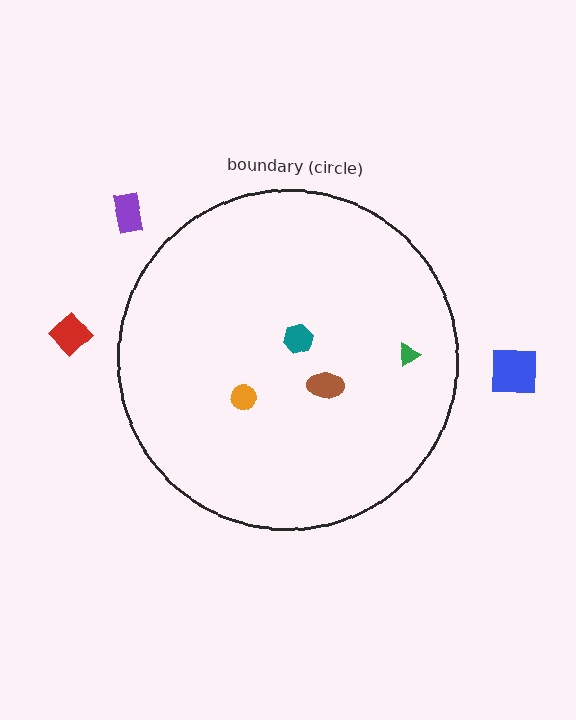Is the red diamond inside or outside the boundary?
Outside.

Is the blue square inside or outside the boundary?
Outside.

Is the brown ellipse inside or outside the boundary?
Inside.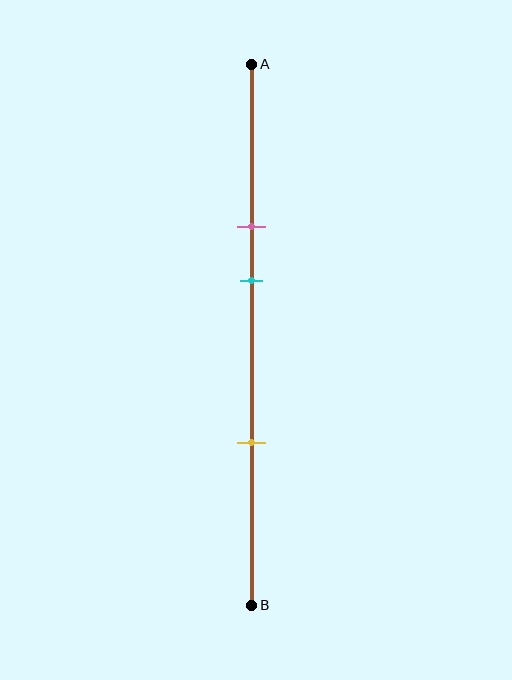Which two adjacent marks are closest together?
The pink and cyan marks are the closest adjacent pair.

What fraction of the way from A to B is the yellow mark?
The yellow mark is approximately 70% (0.7) of the way from A to B.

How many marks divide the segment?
There are 3 marks dividing the segment.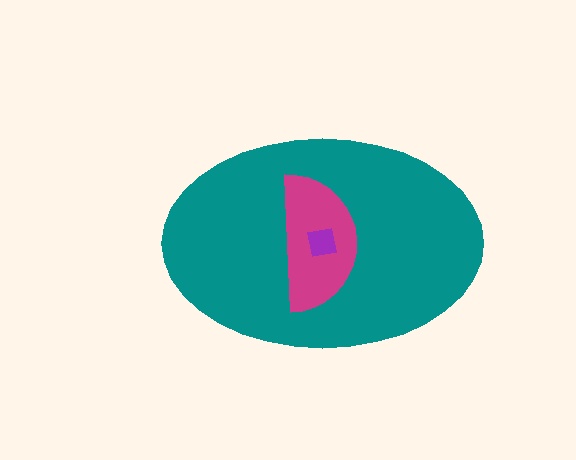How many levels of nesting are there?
3.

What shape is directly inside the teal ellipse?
The magenta semicircle.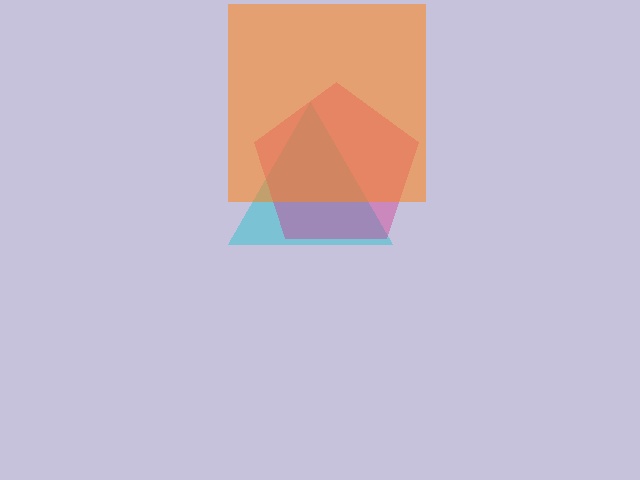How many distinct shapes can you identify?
There are 3 distinct shapes: a cyan triangle, a magenta pentagon, an orange square.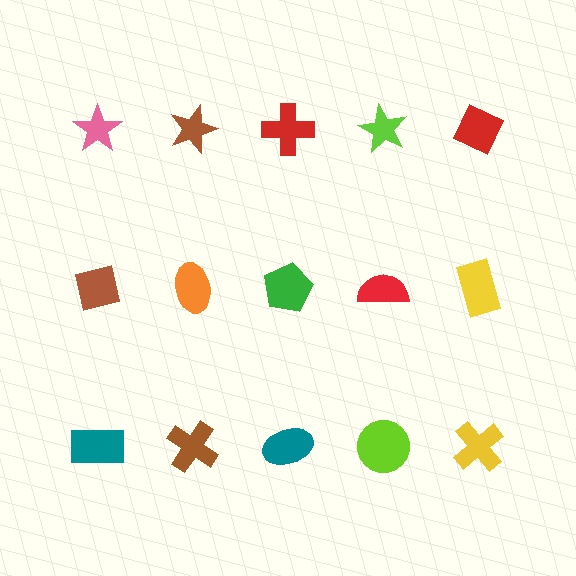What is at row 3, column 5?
A yellow cross.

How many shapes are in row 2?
5 shapes.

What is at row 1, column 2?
A brown star.